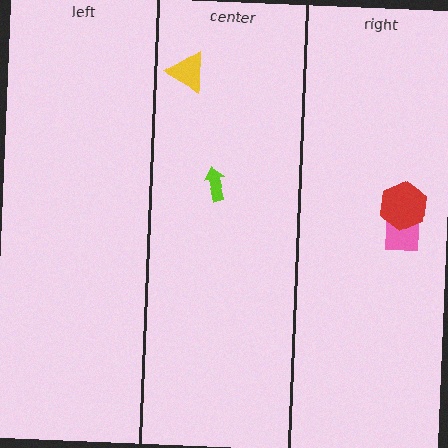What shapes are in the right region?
The pink square, the red hexagon.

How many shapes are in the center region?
2.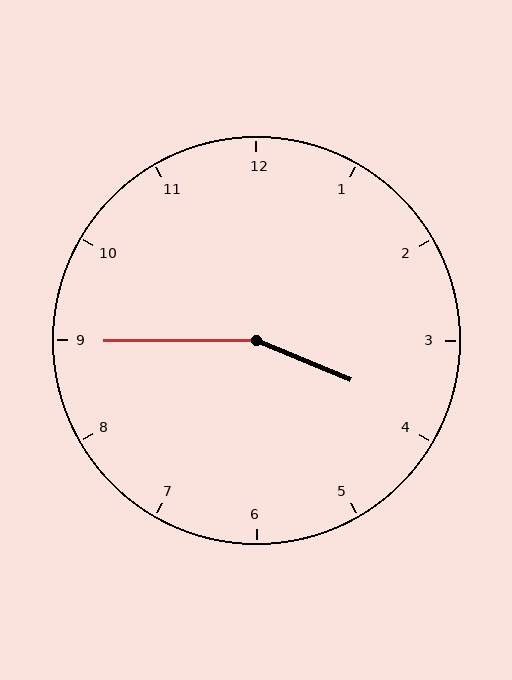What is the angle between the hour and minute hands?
Approximately 158 degrees.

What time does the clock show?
3:45.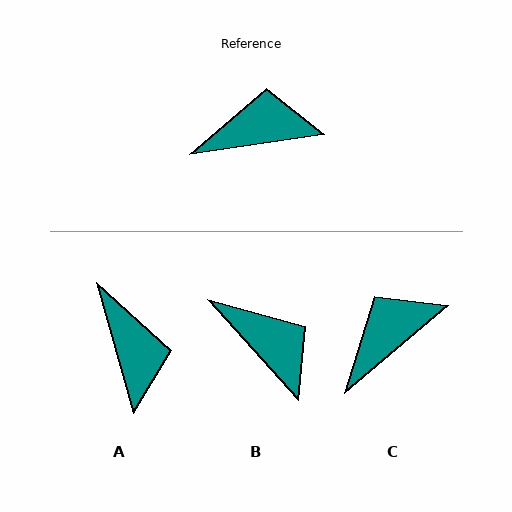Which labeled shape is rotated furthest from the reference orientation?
A, about 82 degrees away.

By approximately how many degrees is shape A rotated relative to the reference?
Approximately 82 degrees clockwise.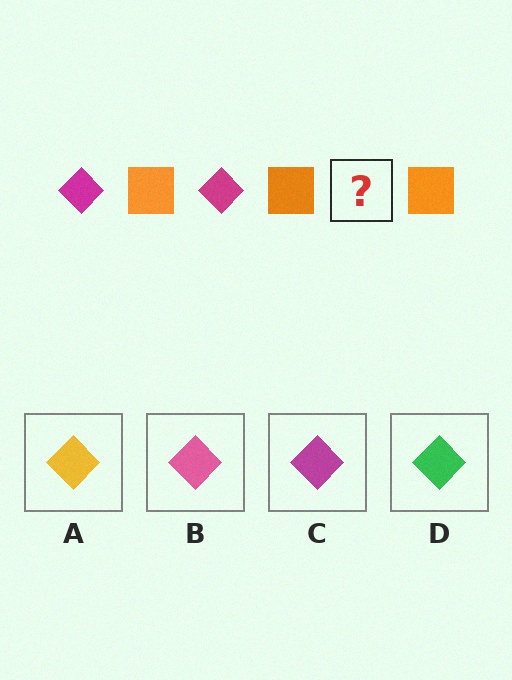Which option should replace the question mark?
Option C.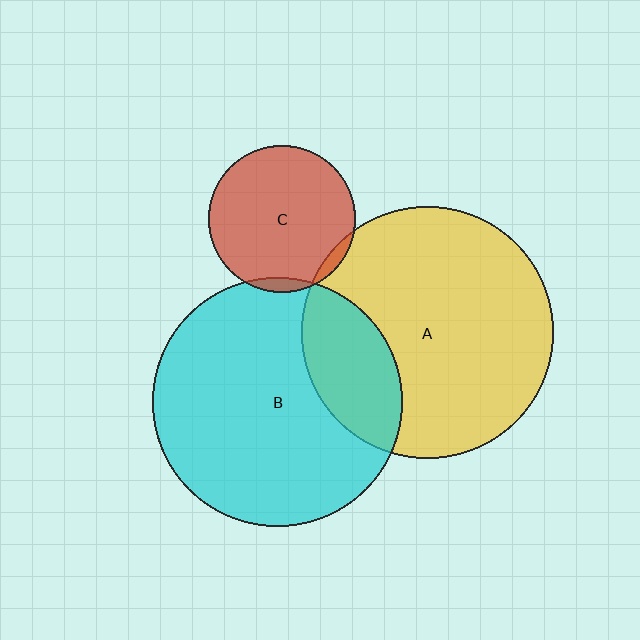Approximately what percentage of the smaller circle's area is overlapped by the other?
Approximately 25%.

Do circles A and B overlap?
Yes.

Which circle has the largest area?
Circle A (yellow).